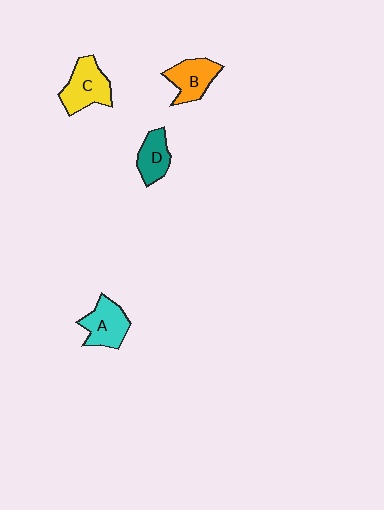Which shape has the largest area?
Shape C (yellow).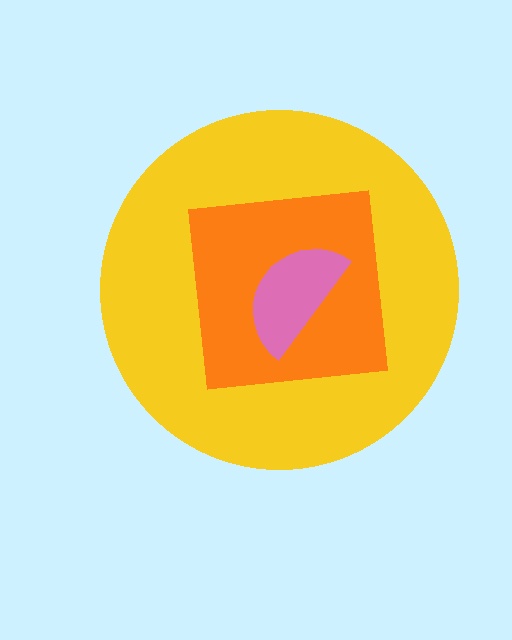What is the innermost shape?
The pink semicircle.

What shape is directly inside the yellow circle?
The orange square.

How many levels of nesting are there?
3.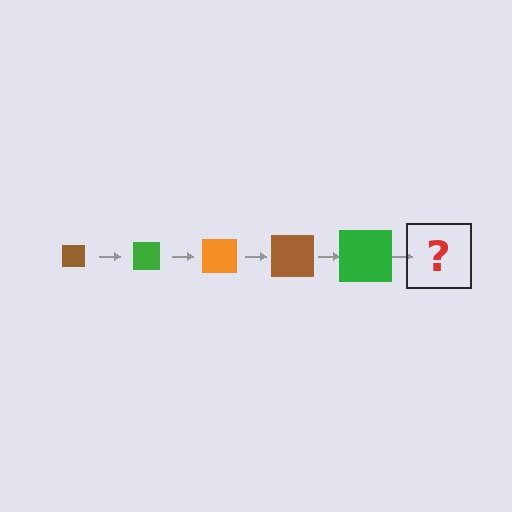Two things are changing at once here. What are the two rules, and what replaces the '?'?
The two rules are that the square grows larger each step and the color cycles through brown, green, and orange. The '?' should be an orange square, larger than the previous one.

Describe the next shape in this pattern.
It should be an orange square, larger than the previous one.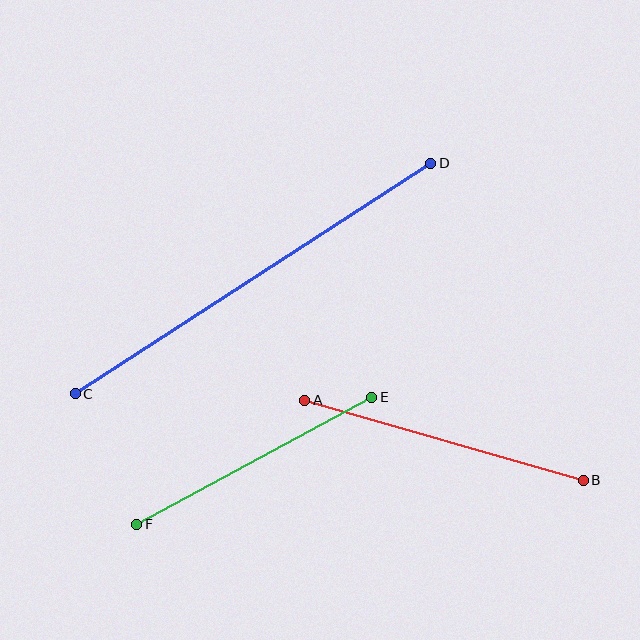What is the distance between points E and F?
The distance is approximately 267 pixels.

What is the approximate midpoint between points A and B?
The midpoint is at approximately (444, 440) pixels.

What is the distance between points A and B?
The distance is approximately 290 pixels.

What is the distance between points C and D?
The distance is approximately 424 pixels.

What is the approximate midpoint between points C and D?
The midpoint is at approximately (253, 279) pixels.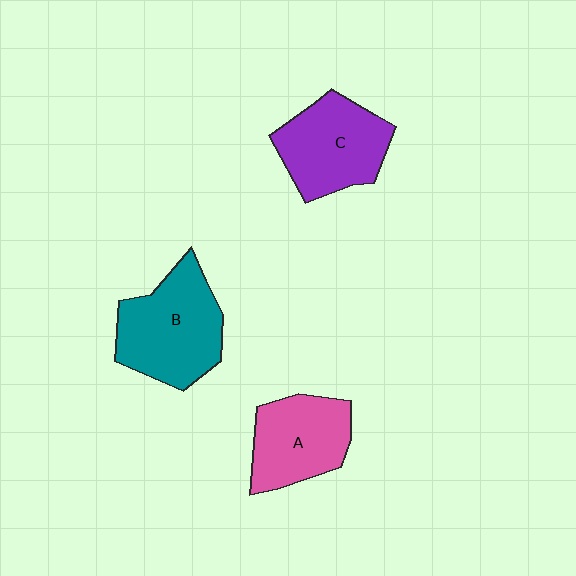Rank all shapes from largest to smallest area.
From largest to smallest: B (teal), C (purple), A (pink).